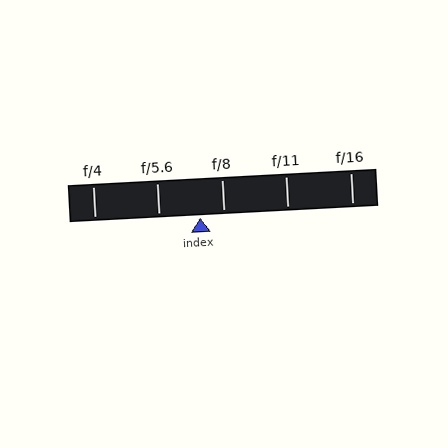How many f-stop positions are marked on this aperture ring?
There are 5 f-stop positions marked.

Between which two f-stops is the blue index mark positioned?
The index mark is between f/5.6 and f/8.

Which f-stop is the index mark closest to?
The index mark is closest to f/8.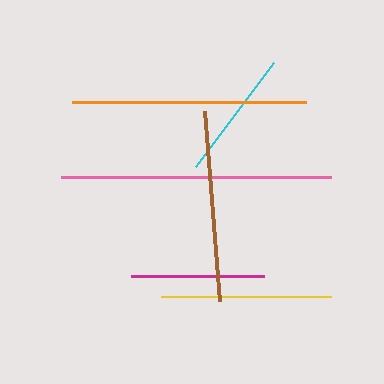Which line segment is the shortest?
The cyan line is the shortest at approximately 130 pixels.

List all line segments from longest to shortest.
From longest to shortest: pink, orange, brown, yellow, magenta, cyan.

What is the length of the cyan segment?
The cyan segment is approximately 130 pixels long.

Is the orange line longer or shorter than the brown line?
The orange line is longer than the brown line.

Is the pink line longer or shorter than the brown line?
The pink line is longer than the brown line.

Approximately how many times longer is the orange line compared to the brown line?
The orange line is approximately 1.2 times the length of the brown line.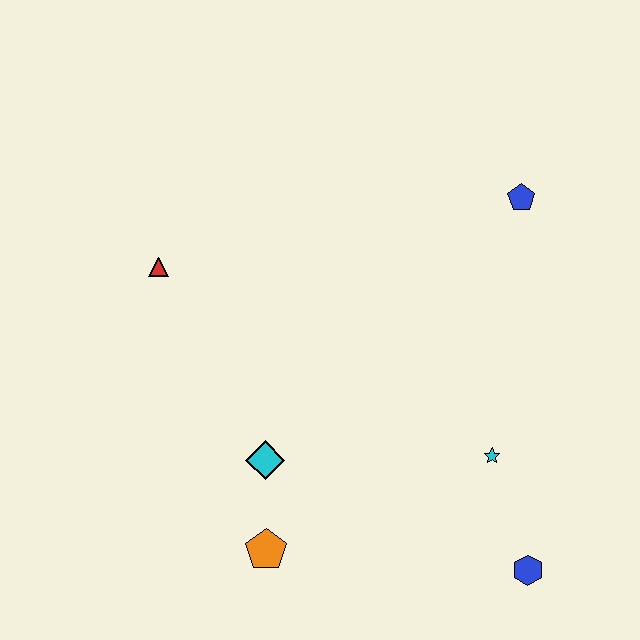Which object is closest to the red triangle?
The cyan diamond is closest to the red triangle.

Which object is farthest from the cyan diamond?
The blue pentagon is farthest from the cyan diamond.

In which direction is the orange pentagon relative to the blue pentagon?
The orange pentagon is below the blue pentagon.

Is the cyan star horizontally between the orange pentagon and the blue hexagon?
Yes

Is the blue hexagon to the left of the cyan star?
No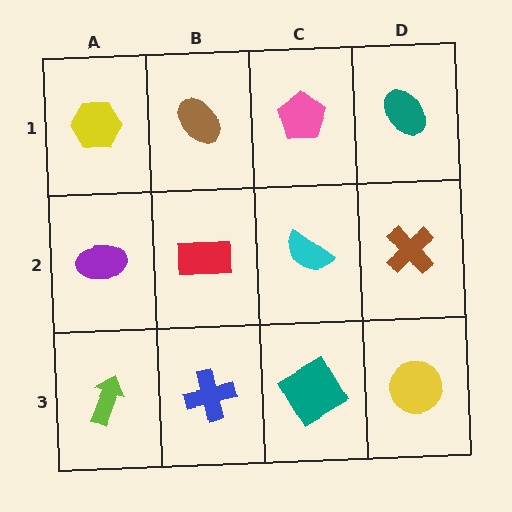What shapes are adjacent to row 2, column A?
A yellow hexagon (row 1, column A), a lime arrow (row 3, column A), a red rectangle (row 2, column B).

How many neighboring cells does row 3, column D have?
2.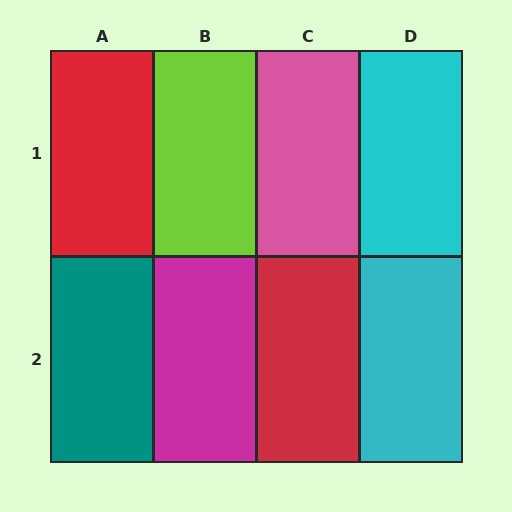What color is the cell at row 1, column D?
Cyan.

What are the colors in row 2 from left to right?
Teal, magenta, red, cyan.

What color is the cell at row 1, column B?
Lime.